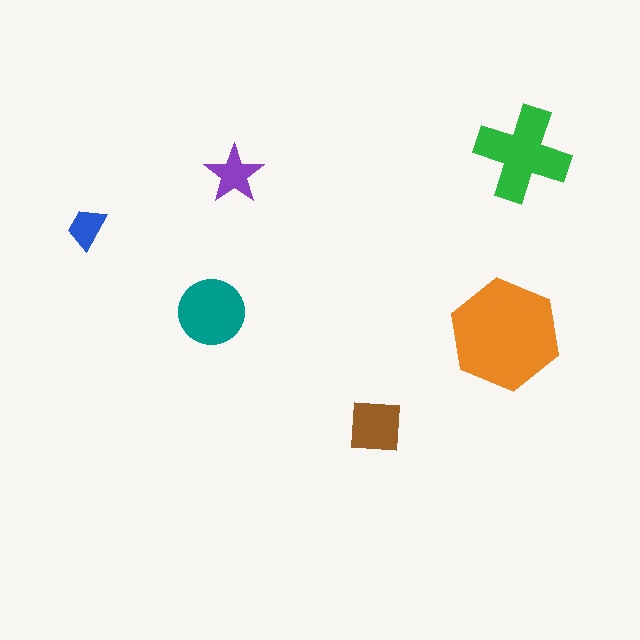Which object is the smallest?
The blue trapezoid.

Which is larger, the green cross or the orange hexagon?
The orange hexagon.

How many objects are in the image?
There are 6 objects in the image.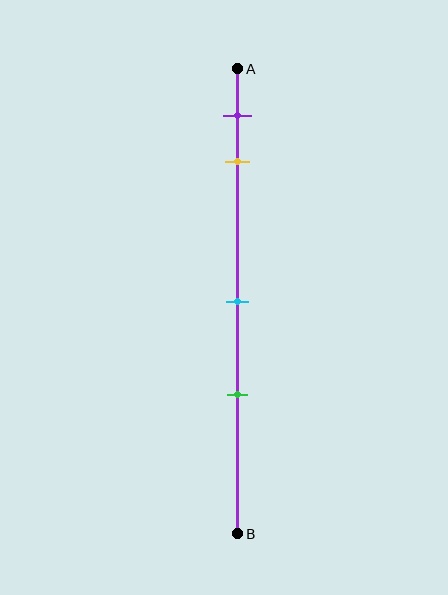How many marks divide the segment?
There are 4 marks dividing the segment.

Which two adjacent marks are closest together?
The purple and yellow marks are the closest adjacent pair.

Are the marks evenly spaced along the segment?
No, the marks are not evenly spaced.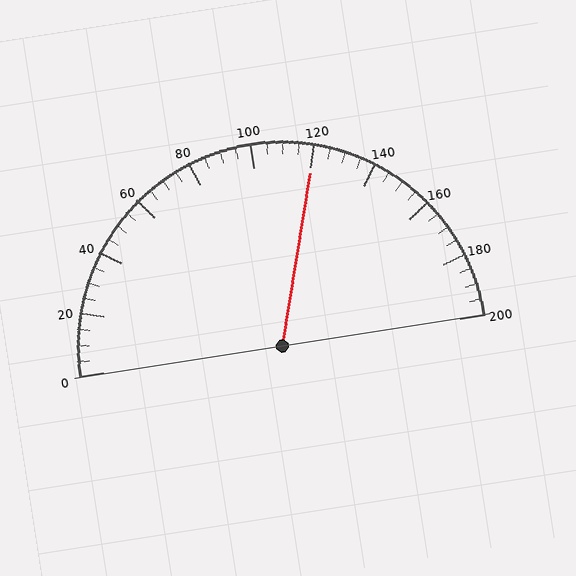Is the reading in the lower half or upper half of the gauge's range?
The reading is in the upper half of the range (0 to 200).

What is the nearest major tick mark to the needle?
The nearest major tick mark is 120.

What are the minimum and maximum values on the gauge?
The gauge ranges from 0 to 200.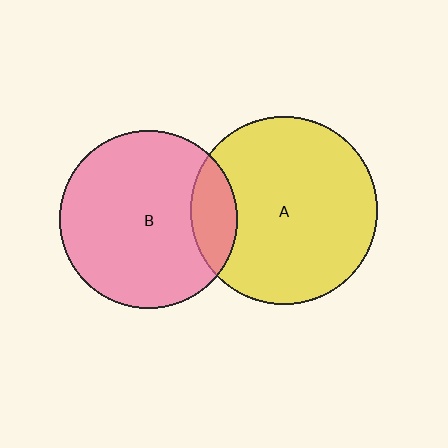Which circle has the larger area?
Circle A (yellow).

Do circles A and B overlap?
Yes.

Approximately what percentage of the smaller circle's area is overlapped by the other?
Approximately 15%.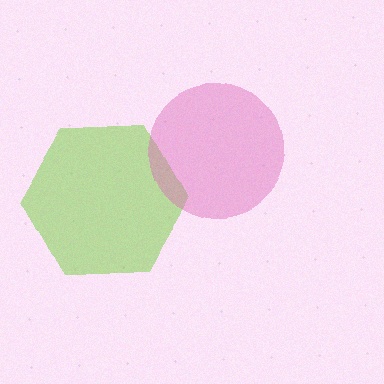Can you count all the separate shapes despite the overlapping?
Yes, there are 2 separate shapes.